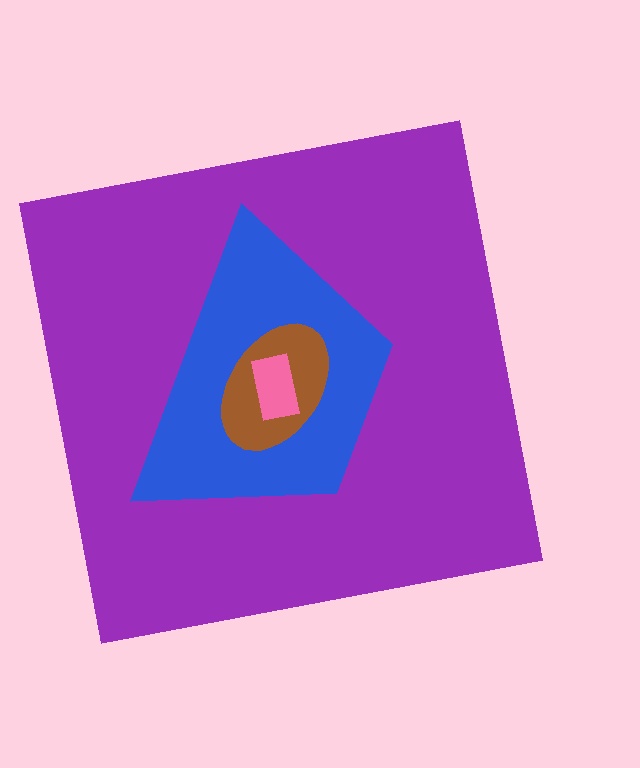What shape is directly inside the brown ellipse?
The pink rectangle.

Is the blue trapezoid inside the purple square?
Yes.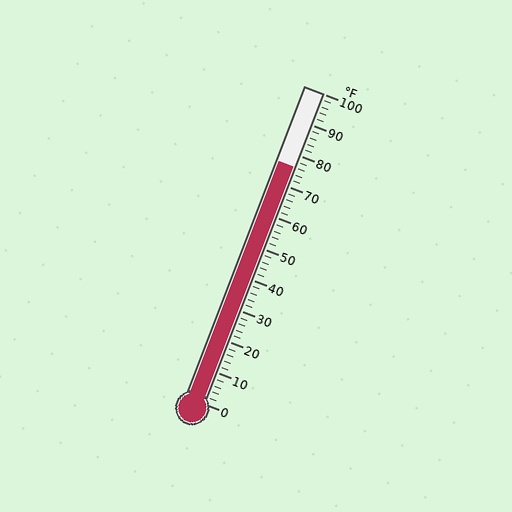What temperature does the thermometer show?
The thermometer shows approximately 76°F.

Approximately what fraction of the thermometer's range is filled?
The thermometer is filled to approximately 75% of its range.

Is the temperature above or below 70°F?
The temperature is above 70°F.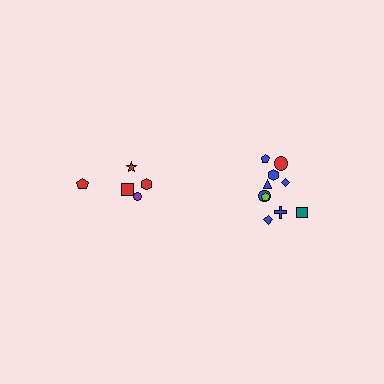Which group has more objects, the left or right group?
The right group.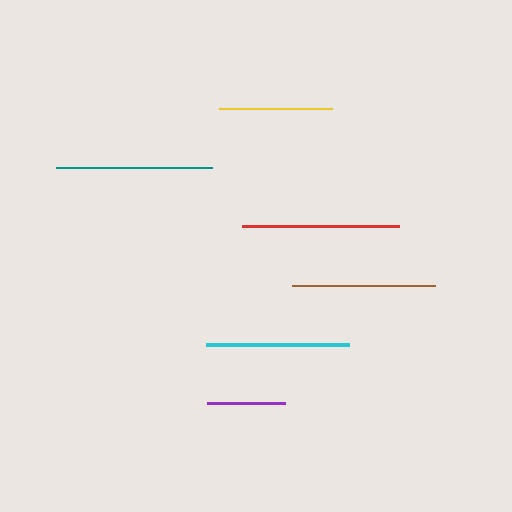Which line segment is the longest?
The red line is the longest at approximately 157 pixels.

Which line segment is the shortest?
The purple line is the shortest at approximately 78 pixels.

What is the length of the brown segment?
The brown segment is approximately 143 pixels long.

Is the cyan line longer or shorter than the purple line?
The cyan line is longer than the purple line.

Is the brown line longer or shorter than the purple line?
The brown line is longer than the purple line.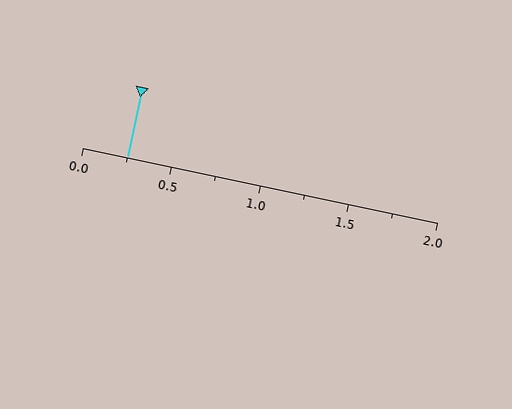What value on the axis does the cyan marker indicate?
The marker indicates approximately 0.25.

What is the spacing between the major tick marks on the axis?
The major ticks are spaced 0.5 apart.